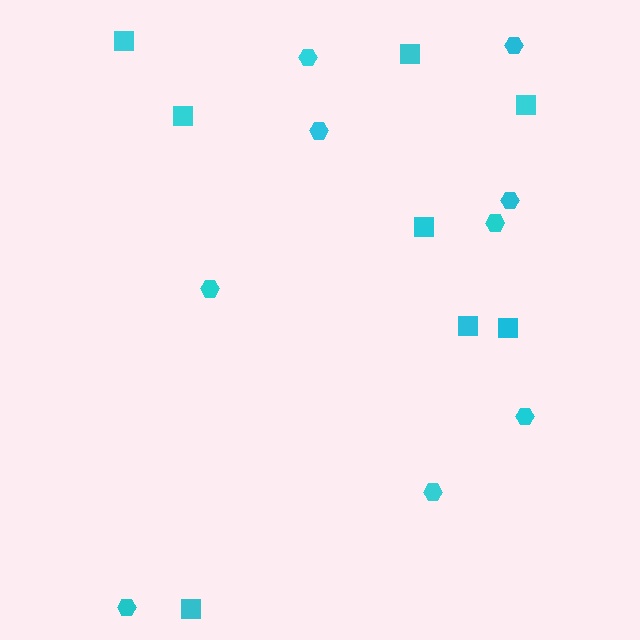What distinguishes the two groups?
There are 2 groups: one group of squares (8) and one group of hexagons (9).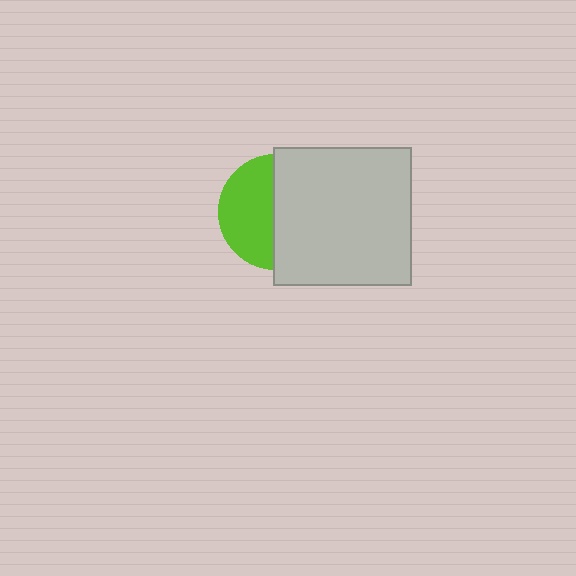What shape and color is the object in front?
The object in front is a light gray square.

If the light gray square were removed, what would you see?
You would see the complete lime circle.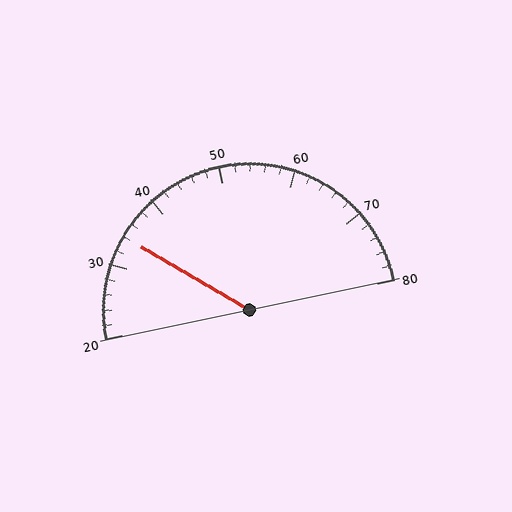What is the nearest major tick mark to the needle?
The nearest major tick mark is 30.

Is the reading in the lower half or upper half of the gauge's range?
The reading is in the lower half of the range (20 to 80).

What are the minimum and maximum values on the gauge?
The gauge ranges from 20 to 80.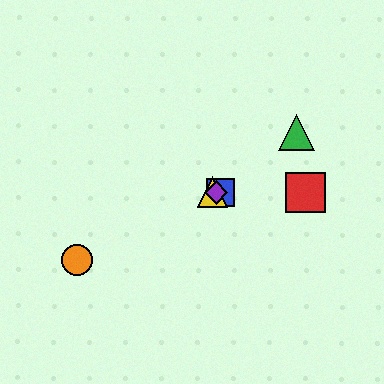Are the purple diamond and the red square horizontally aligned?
Yes, both are at y≈192.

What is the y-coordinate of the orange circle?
The orange circle is at y≈259.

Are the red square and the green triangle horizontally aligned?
No, the red square is at y≈193 and the green triangle is at y≈133.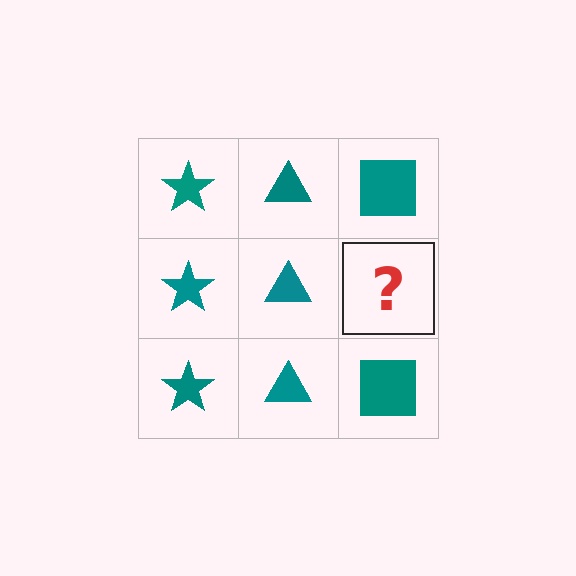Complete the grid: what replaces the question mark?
The question mark should be replaced with a teal square.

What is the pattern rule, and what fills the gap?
The rule is that each column has a consistent shape. The gap should be filled with a teal square.